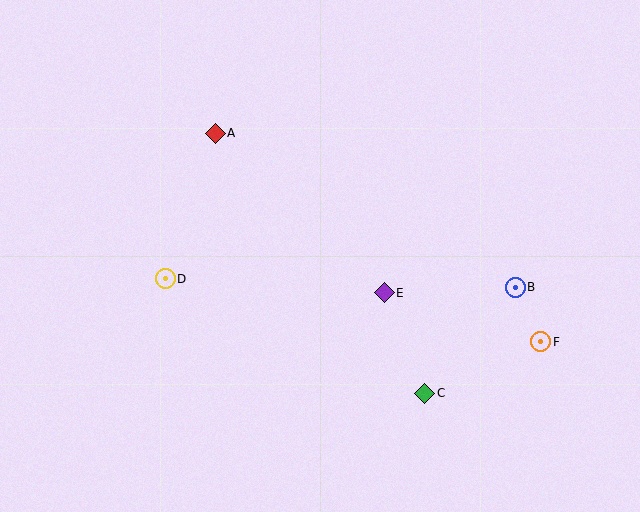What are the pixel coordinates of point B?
Point B is at (515, 287).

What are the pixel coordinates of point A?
Point A is at (215, 133).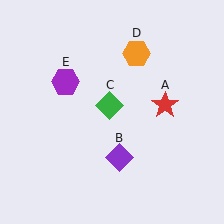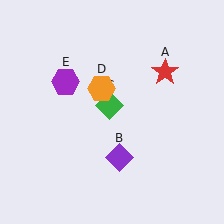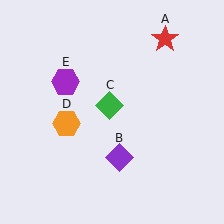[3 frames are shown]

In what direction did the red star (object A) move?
The red star (object A) moved up.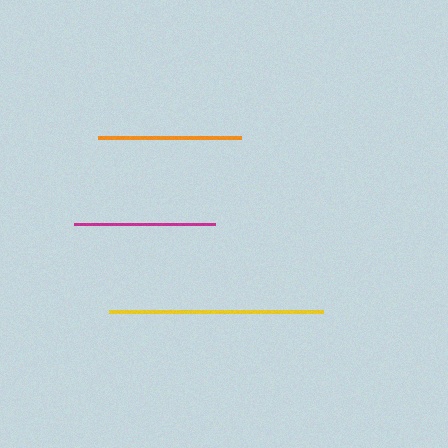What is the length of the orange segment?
The orange segment is approximately 143 pixels long.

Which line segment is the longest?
The yellow line is the longest at approximately 214 pixels.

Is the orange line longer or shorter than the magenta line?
The orange line is longer than the magenta line.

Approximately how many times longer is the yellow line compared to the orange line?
The yellow line is approximately 1.5 times the length of the orange line.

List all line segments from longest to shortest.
From longest to shortest: yellow, orange, magenta.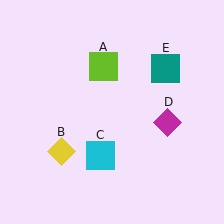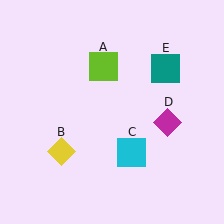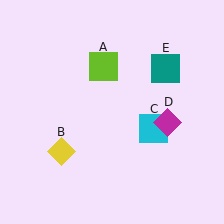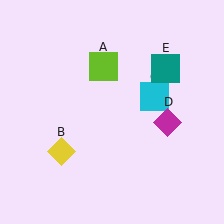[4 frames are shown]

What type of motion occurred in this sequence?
The cyan square (object C) rotated counterclockwise around the center of the scene.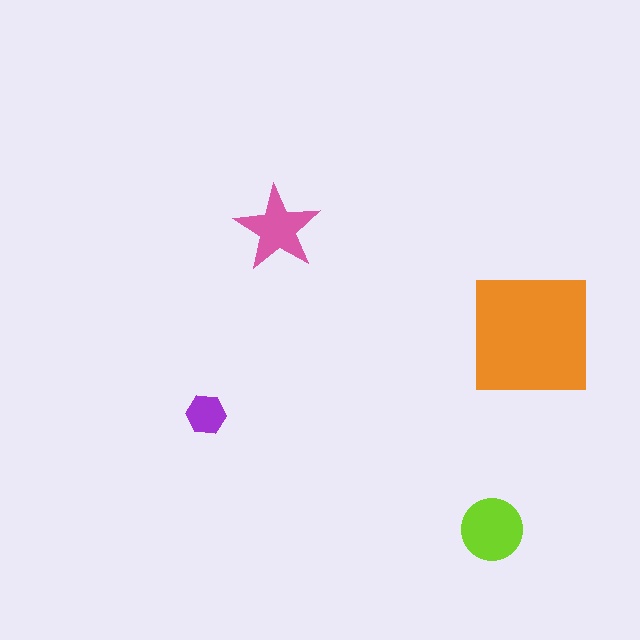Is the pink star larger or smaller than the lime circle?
Smaller.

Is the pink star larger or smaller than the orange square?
Smaller.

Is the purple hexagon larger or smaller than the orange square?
Smaller.